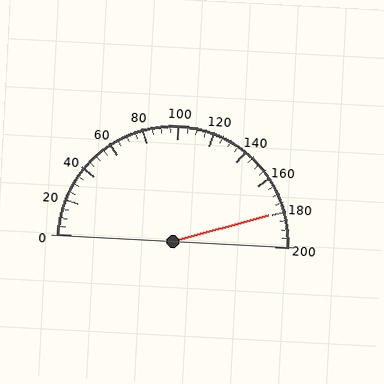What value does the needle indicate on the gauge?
The needle indicates approximately 180.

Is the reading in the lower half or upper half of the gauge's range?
The reading is in the upper half of the range (0 to 200).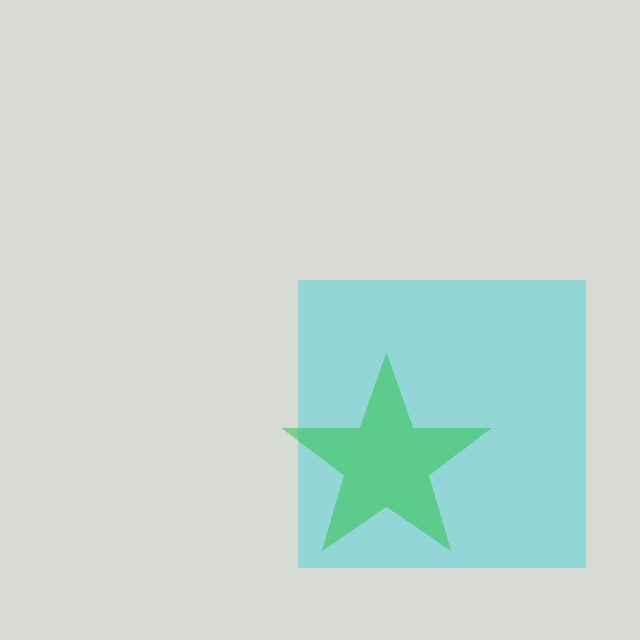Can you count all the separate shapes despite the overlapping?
Yes, there are 2 separate shapes.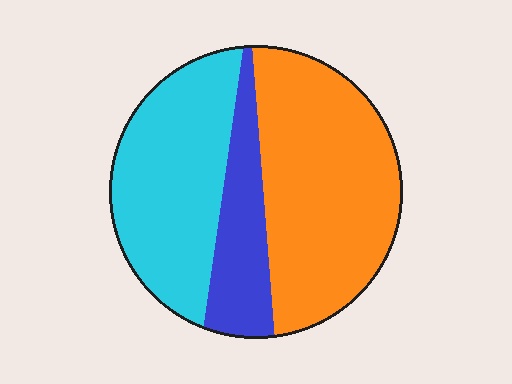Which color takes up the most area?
Orange, at roughly 45%.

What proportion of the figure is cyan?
Cyan covers around 35% of the figure.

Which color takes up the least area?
Blue, at roughly 15%.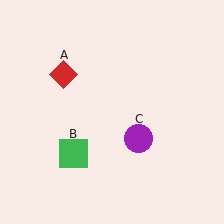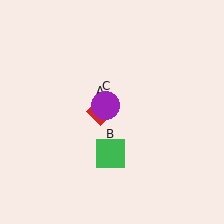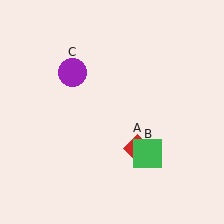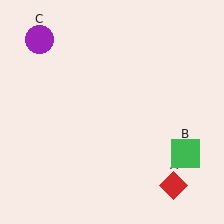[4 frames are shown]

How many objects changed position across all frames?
3 objects changed position: red diamond (object A), green square (object B), purple circle (object C).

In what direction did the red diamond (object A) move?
The red diamond (object A) moved down and to the right.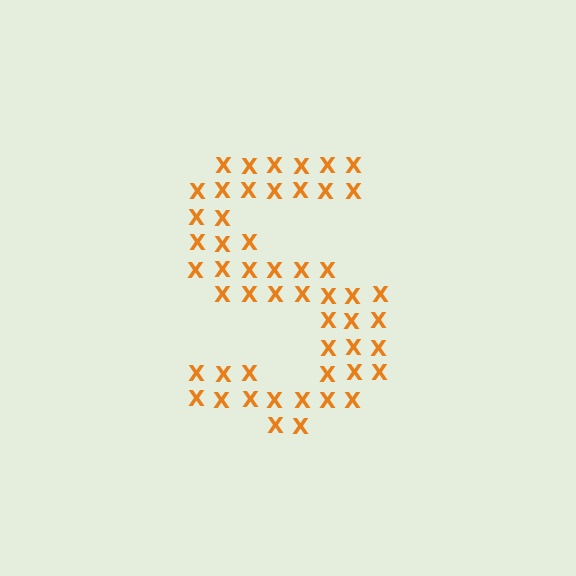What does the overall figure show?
The overall figure shows the letter S.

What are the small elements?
The small elements are letter X's.